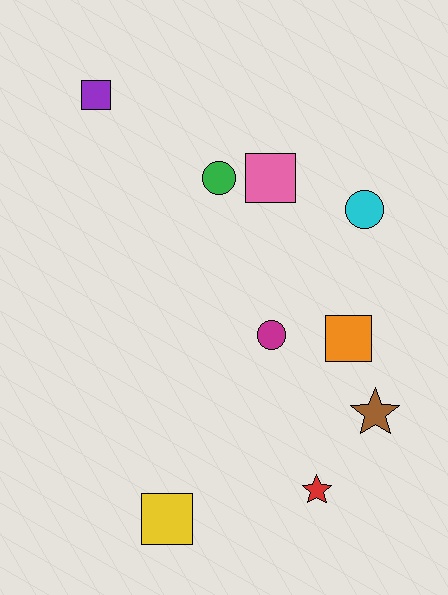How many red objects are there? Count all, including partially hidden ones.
There is 1 red object.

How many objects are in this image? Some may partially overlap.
There are 9 objects.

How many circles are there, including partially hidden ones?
There are 3 circles.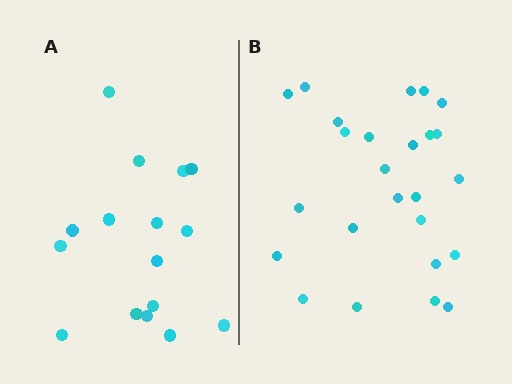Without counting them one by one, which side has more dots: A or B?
Region B (the right region) has more dots.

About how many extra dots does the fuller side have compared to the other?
Region B has roughly 8 or so more dots than region A.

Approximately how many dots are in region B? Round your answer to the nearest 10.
About 20 dots. (The exact count is 25, which rounds to 20.)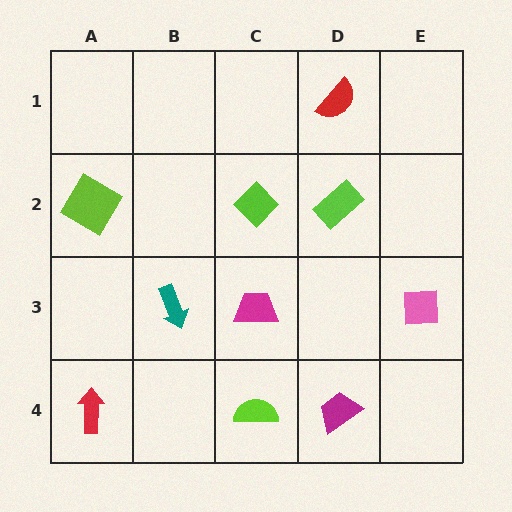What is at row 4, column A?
A red arrow.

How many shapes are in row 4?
3 shapes.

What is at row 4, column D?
A magenta trapezoid.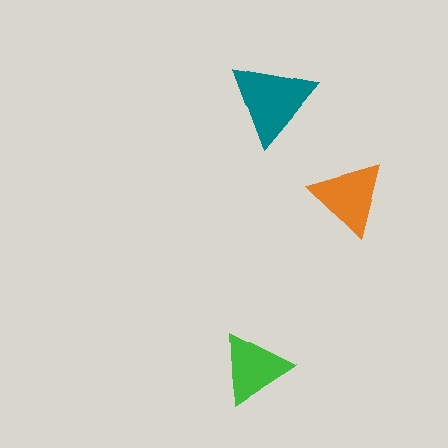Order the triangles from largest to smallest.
the teal one, the orange one, the green one.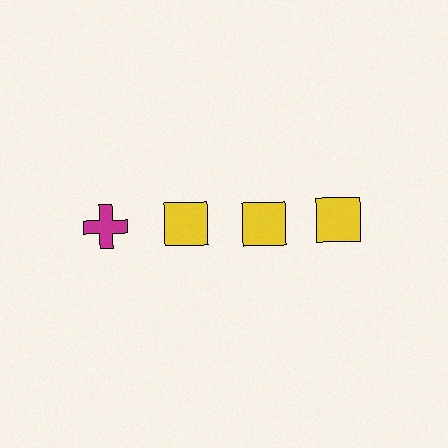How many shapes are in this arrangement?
There are 4 shapes arranged in a grid pattern.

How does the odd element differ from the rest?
It differs in both color (magenta instead of yellow) and shape (cross instead of square).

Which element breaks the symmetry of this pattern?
The magenta cross in the top row, leftmost column breaks the symmetry. All other shapes are yellow squares.